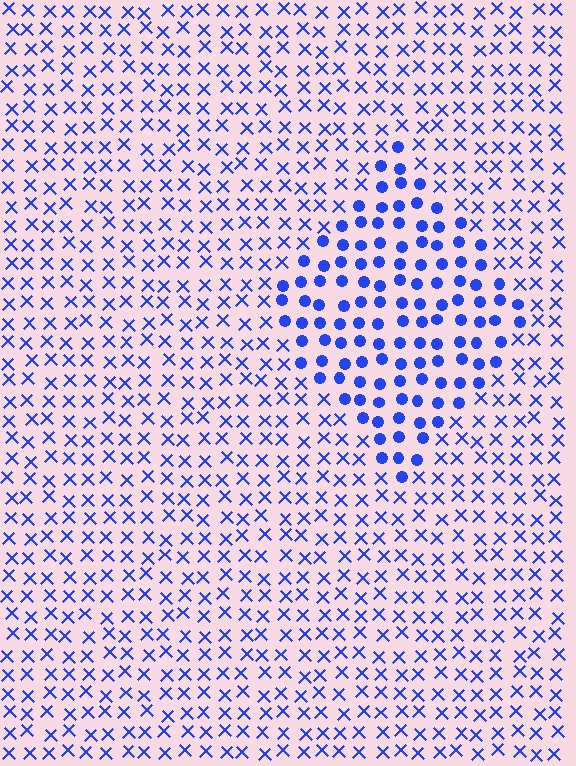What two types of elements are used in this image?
The image uses circles inside the diamond region and X marks outside it.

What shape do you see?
I see a diamond.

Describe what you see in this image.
The image is filled with small blue elements arranged in a uniform grid. A diamond-shaped region contains circles, while the surrounding area contains X marks. The boundary is defined purely by the change in element shape.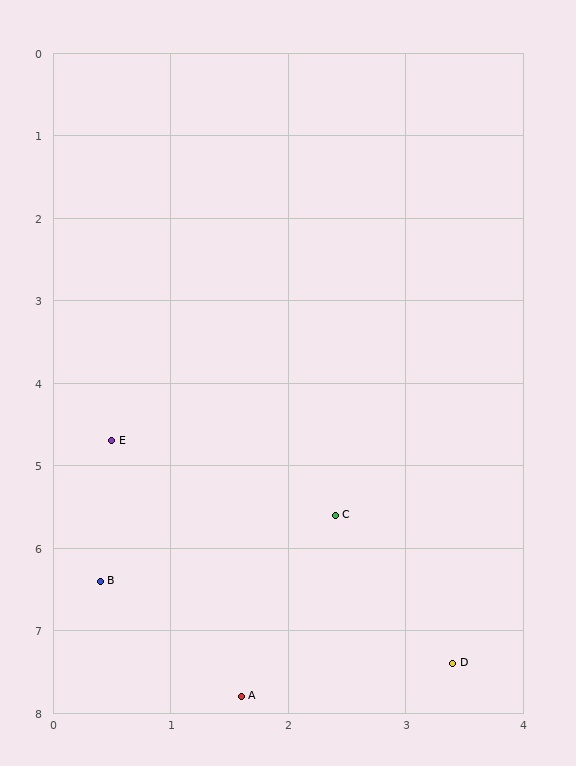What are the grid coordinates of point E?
Point E is at approximately (0.5, 4.7).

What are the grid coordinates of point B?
Point B is at approximately (0.4, 6.4).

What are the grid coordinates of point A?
Point A is at approximately (1.6, 7.8).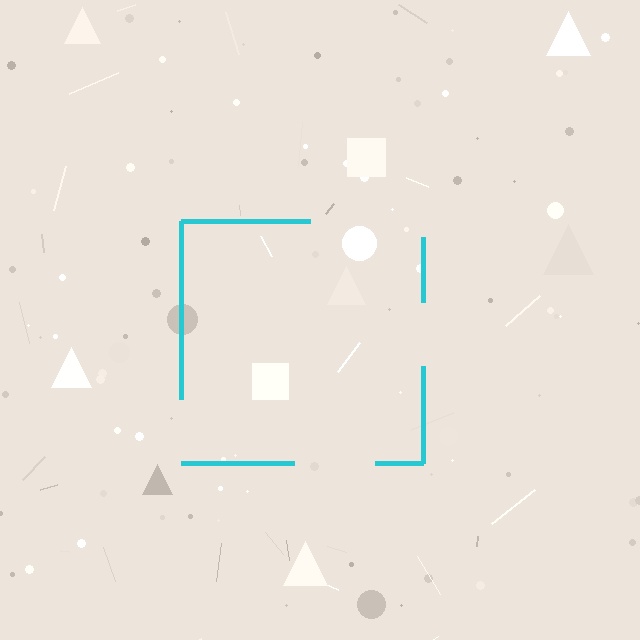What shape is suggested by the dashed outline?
The dashed outline suggests a square.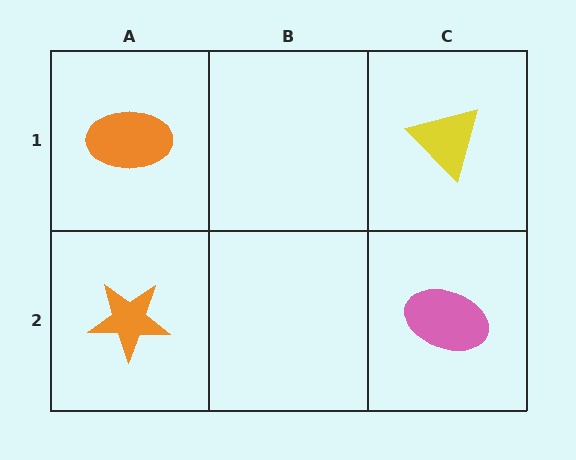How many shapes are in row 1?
2 shapes.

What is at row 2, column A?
An orange star.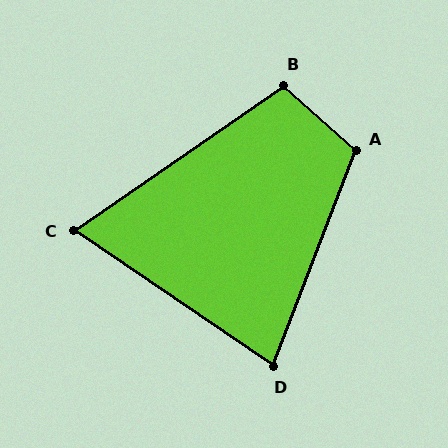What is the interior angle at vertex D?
Approximately 77 degrees (acute).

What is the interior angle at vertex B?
Approximately 103 degrees (obtuse).